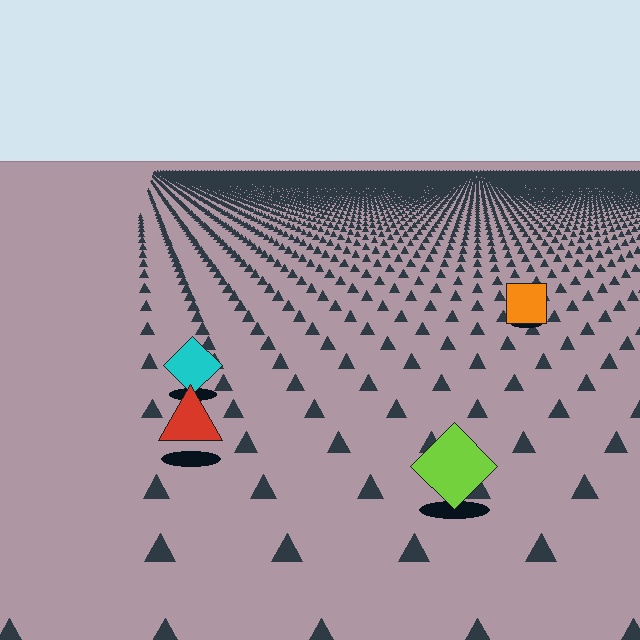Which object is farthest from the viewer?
The orange square is farthest from the viewer. It appears smaller and the ground texture around it is denser.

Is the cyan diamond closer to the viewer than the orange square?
Yes. The cyan diamond is closer — you can tell from the texture gradient: the ground texture is coarser near it.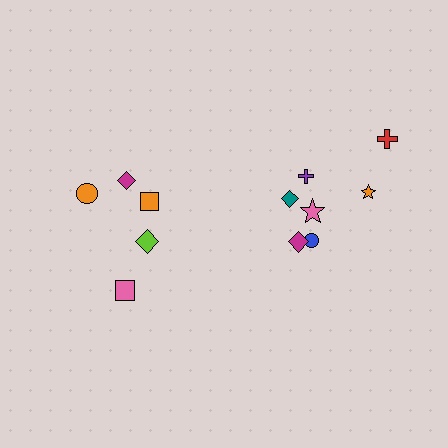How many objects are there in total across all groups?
There are 12 objects.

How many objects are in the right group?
There are 7 objects.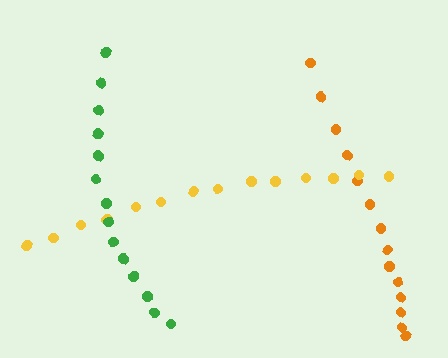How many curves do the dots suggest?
There are 3 distinct paths.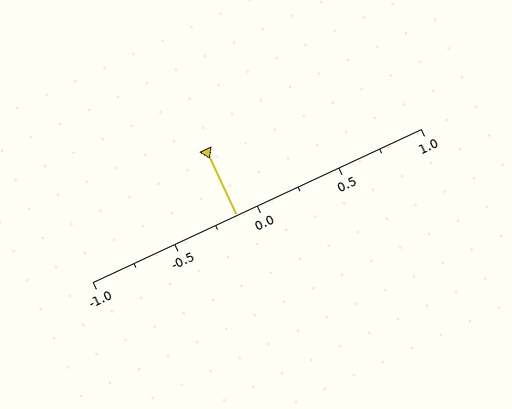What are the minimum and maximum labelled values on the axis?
The axis runs from -1.0 to 1.0.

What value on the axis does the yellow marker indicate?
The marker indicates approximately -0.12.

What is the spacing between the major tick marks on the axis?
The major ticks are spaced 0.5 apart.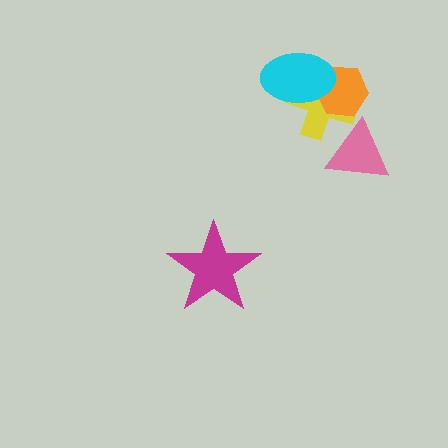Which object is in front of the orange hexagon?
The cyan ellipse is in front of the orange hexagon.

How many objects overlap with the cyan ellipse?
2 objects overlap with the cyan ellipse.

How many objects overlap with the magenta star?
0 objects overlap with the magenta star.